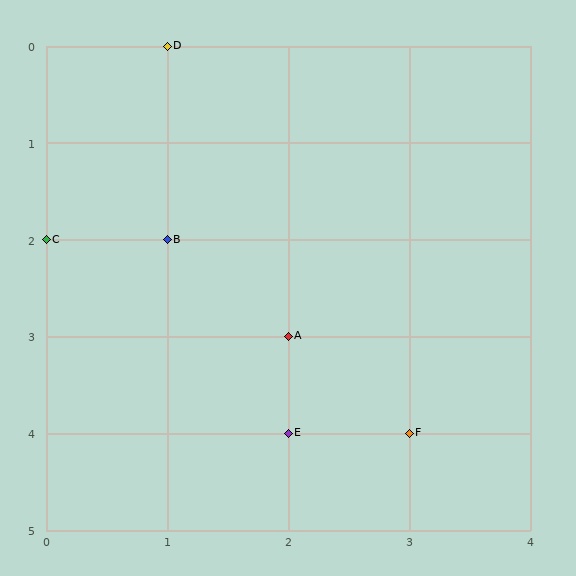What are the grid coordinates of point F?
Point F is at grid coordinates (3, 4).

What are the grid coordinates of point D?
Point D is at grid coordinates (1, 0).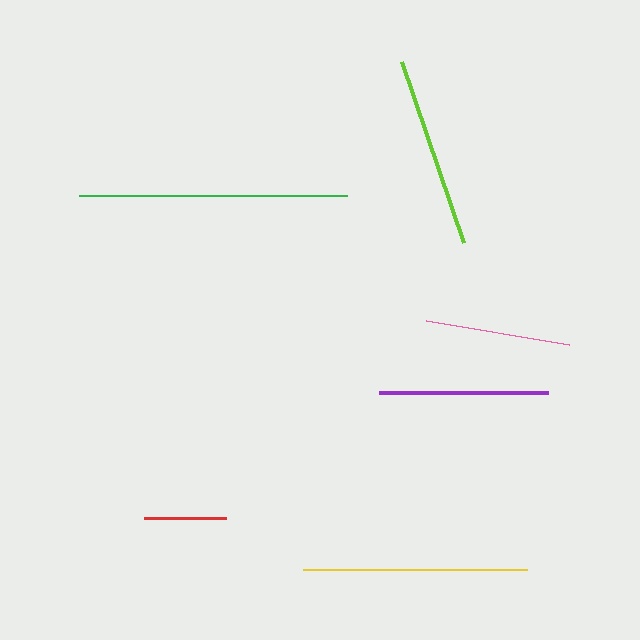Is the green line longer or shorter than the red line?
The green line is longer than the red line.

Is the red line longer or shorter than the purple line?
The purple line is longer than the red line.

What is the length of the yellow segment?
The yellow segment is approximately 224 pixels long.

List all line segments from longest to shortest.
From longest to shortest: green, yellow, lime, purple, pink, red.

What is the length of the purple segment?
The purple segment is approximately 169 pixels long.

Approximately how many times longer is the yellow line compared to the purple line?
The yellow line is approximately 1.3 times the length of the purple line.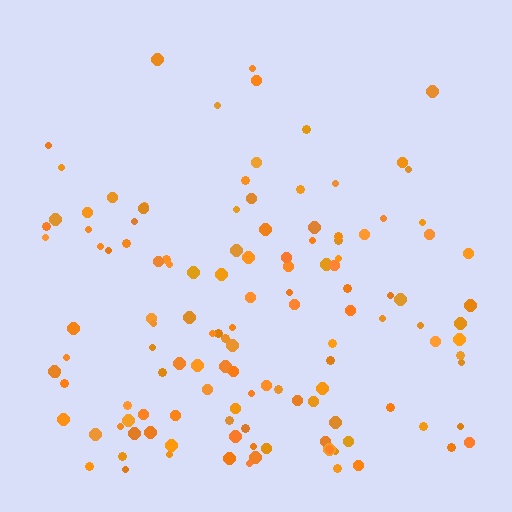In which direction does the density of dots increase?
From top to bottom, with the bottom side densest.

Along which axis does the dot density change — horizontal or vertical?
Vertical.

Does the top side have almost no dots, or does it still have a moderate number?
Still a moderate number, just noticeably fewer than the bottom.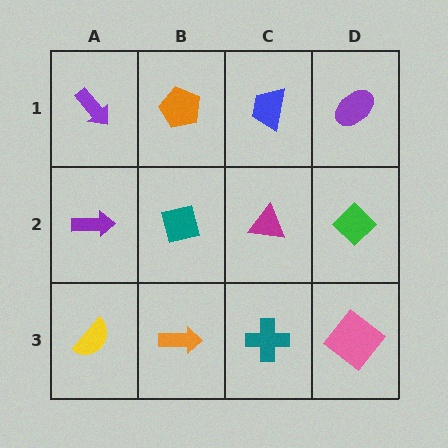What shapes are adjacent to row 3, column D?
A green diamond (row 2, column D), a teal cross (row 3, column C).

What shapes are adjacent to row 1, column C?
A magenta triangle (row 2, column C), an orange pentagon (row 1, column B), a purple ellipse (row 1, column D).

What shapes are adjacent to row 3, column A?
A purple arrow (row 2, column A), an orange arrow (row 3, column B).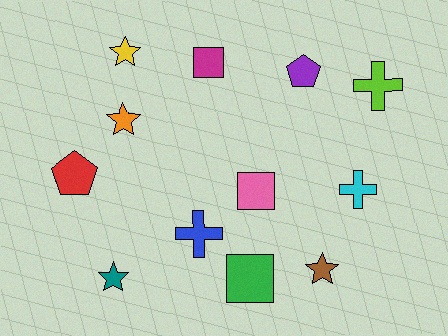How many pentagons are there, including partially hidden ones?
There are 2 pentagons.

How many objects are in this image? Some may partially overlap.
There are 12 objects.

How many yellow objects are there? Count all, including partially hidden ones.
There is 1 yellow object.